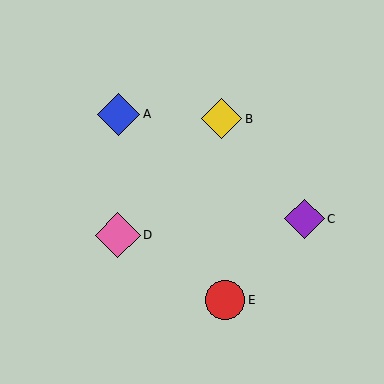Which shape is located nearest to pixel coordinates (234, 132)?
The yellow diamond (labeled B) at (222, 119) is nearest to that location.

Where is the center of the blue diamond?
The center of the blue diamond is at (118, 114).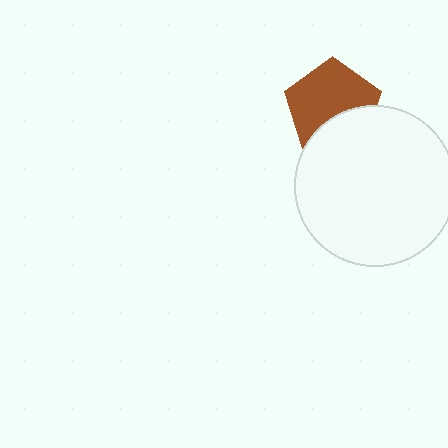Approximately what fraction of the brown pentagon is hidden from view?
Roughly 33% of the brown pentagon is hidden behind the white circle.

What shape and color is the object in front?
The object in front is a white circle.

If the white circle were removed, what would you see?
You would see the complete brown pentagon.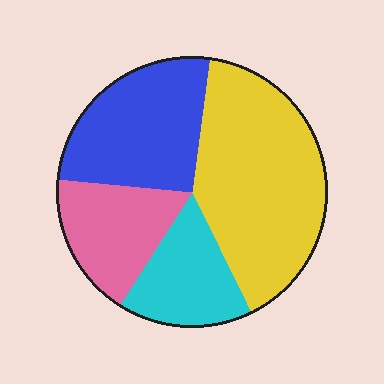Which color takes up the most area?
Yellow, at roughly 40%.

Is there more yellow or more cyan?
Yellow.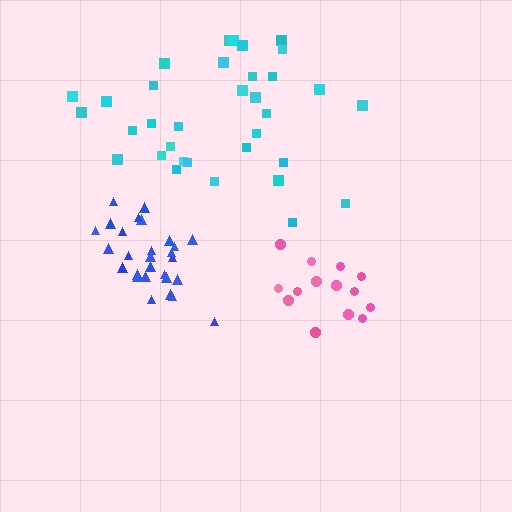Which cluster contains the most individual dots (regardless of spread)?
Cyan (34).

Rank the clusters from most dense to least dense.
blue, pink, cyan.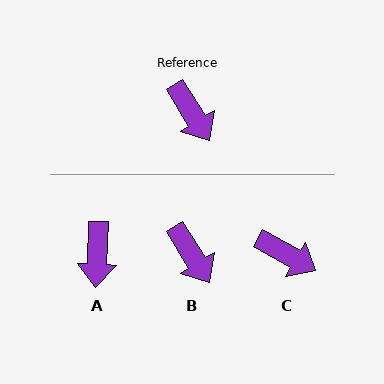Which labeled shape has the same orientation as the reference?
B.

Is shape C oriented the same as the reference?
No, it is off by about 28 degrees.